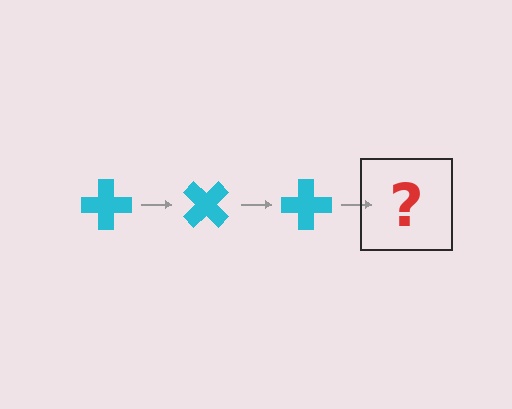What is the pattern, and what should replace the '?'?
The pattern is that the cross rotates 45 degrees each step. The '?' should be a cyan cross rotated 135 degrees.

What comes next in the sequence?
The next element should be a cyan cross rotated 135 degrees.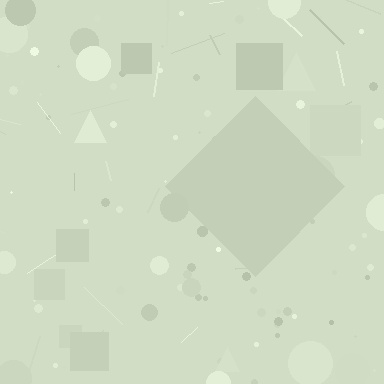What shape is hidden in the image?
A diamond is hidden in the image.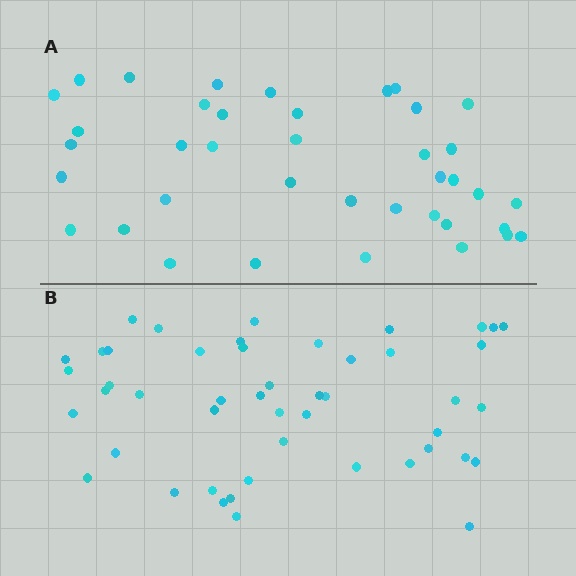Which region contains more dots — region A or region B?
Region B (the bottom region) has more dots.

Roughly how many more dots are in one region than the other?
Region B has roughly 8 or so more dots than region A.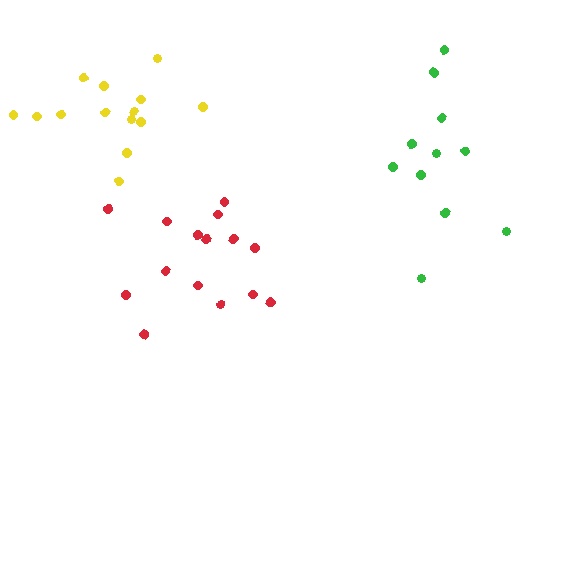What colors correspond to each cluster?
The clusters are colored: red, yellow, green.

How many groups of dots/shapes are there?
There are 3 groups.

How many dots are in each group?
Group 1: 15 dots, Group 2: 14 dots, Group 3: 11 dots (40 total).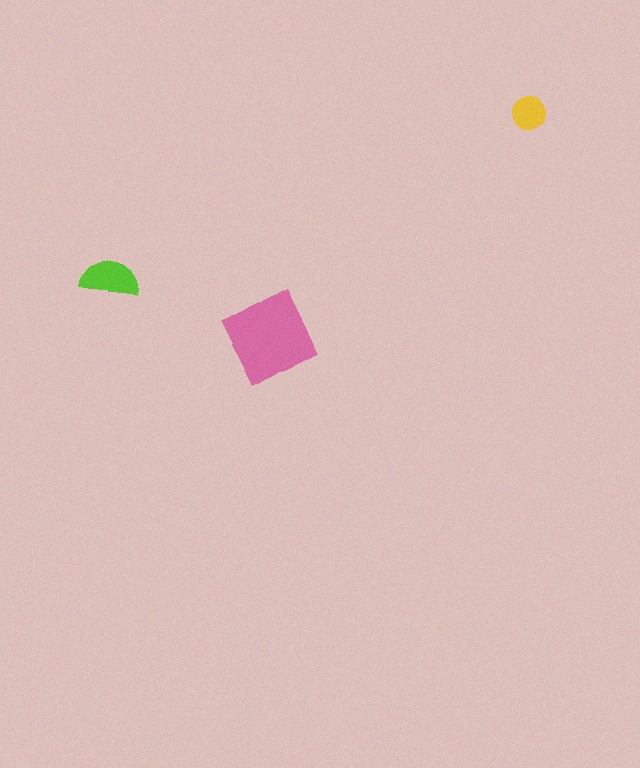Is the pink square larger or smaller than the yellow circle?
Larger.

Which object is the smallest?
The yellow circle.